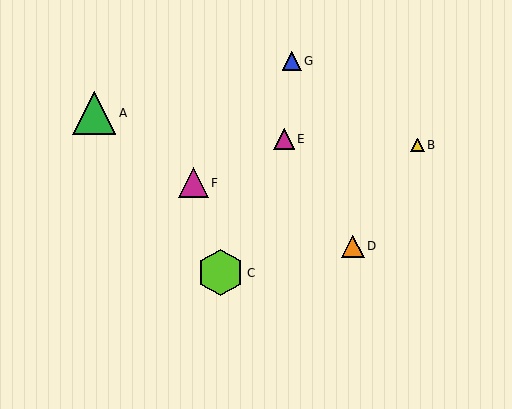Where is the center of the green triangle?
The center of the green triangle is at (94, 113).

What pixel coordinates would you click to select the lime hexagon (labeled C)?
Click at (221, 273) to select the lime hexagon C.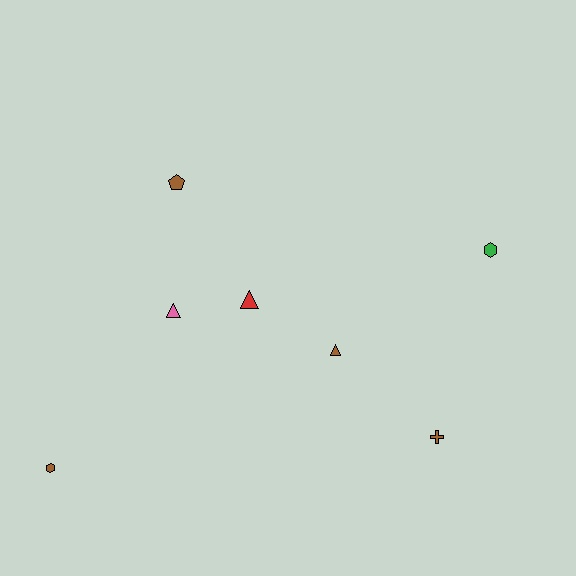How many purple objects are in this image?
There are no purple objects.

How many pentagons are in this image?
There is 1 pentagon.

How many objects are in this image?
There are 7 objects.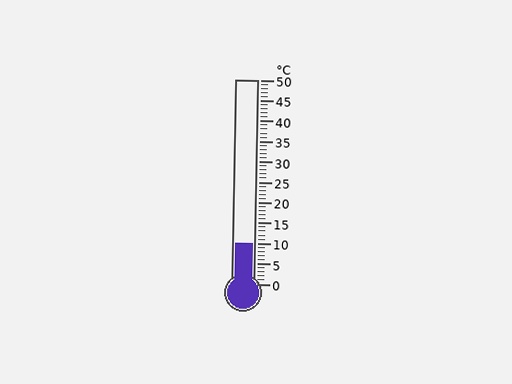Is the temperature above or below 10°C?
The temperature is at 10°C.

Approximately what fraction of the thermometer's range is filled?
The thermometer is filled to approximately 20% of its range.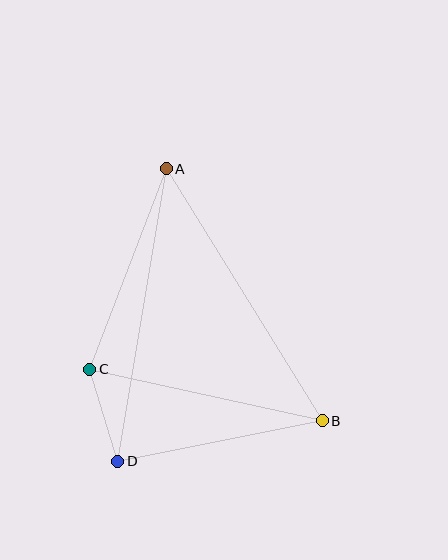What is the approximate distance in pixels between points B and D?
The distance between B and D is approximately 208 pixels.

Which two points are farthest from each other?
Points A and B are farthest from each other.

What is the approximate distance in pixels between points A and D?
The distance between A and D is approximately 296 pixels.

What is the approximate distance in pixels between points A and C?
The distance between A and C is approximately 215 pixels.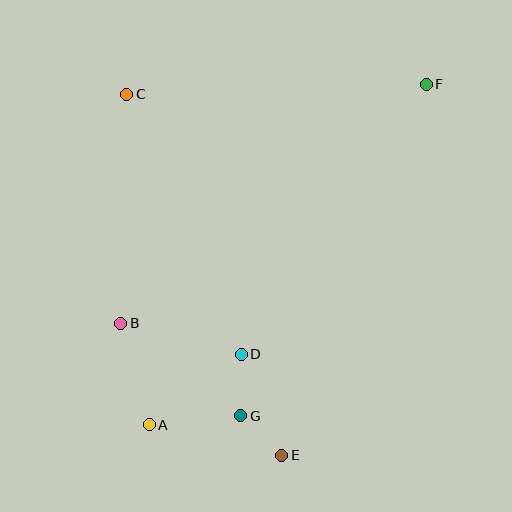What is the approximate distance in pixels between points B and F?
The distance between B and F is approximately 388 pixels.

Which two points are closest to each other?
Points E and G are closest to each other.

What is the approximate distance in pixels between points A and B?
The distance between A and B is approximately 105 pixels.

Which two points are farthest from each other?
Points A and F are farthest from each other.